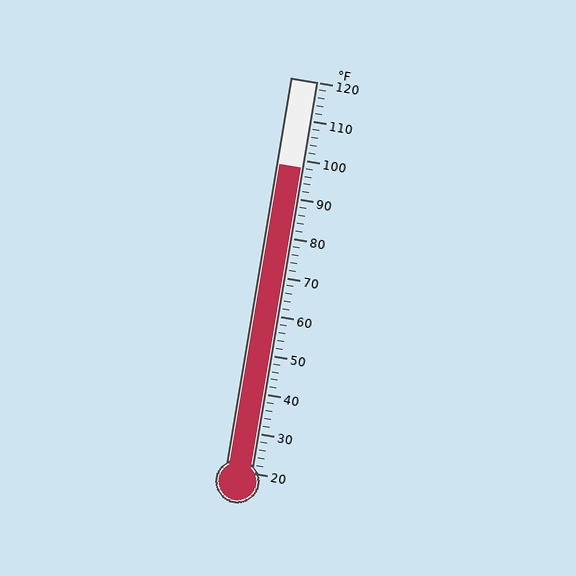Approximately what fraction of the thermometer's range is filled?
The thermometer is filled to approximately 80% of its range.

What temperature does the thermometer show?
The thermometer shows approximately 98°F.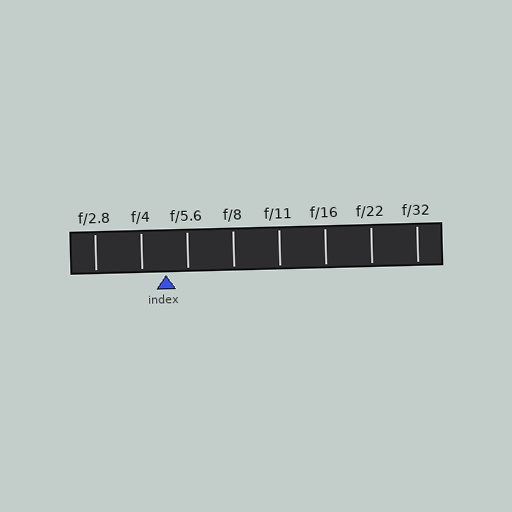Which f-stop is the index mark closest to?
The index mark is closest to f/5.6.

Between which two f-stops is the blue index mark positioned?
The index mark is between f/4 and f/5.6.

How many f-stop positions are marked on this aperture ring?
There are 8 f-stop positions marked.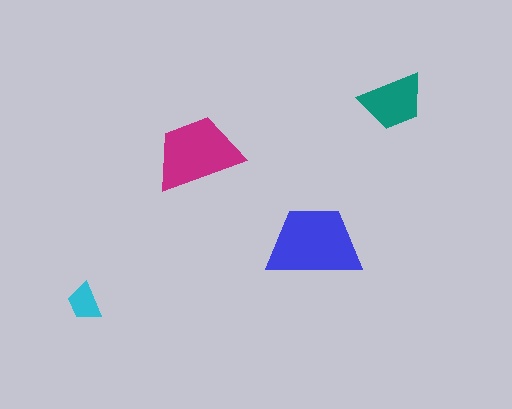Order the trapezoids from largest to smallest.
the blue one, the magenta one, the teal one, the cyan one.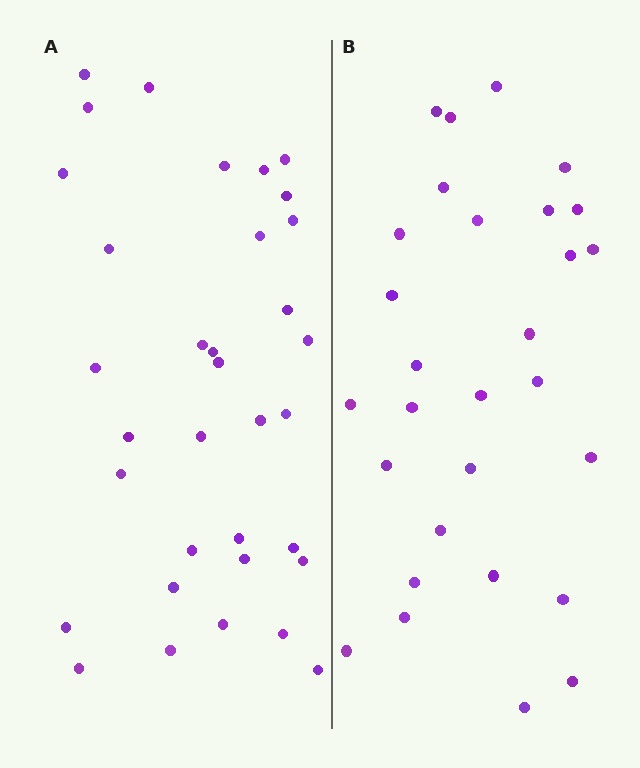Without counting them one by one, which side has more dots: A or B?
Region A (the left region) has more dots.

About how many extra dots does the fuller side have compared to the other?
Region A has about 5 more dots than region B.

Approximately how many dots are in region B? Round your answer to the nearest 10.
About 30 dots. (The exact count is 29, which rounds to 30.)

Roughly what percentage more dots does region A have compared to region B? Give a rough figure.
About 15% more.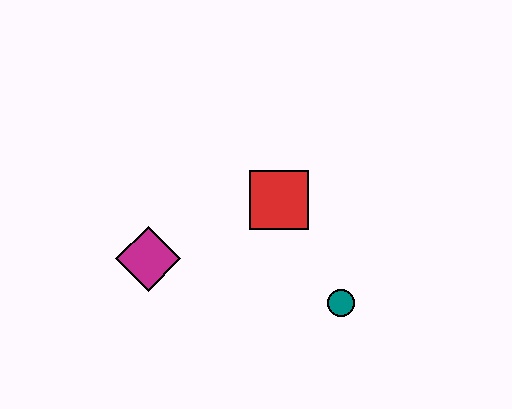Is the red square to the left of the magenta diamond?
No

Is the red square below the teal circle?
No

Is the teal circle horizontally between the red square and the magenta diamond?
No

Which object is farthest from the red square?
The magenta diamond is farthest from the red square.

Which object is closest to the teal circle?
The red square is closest to the teal circle.